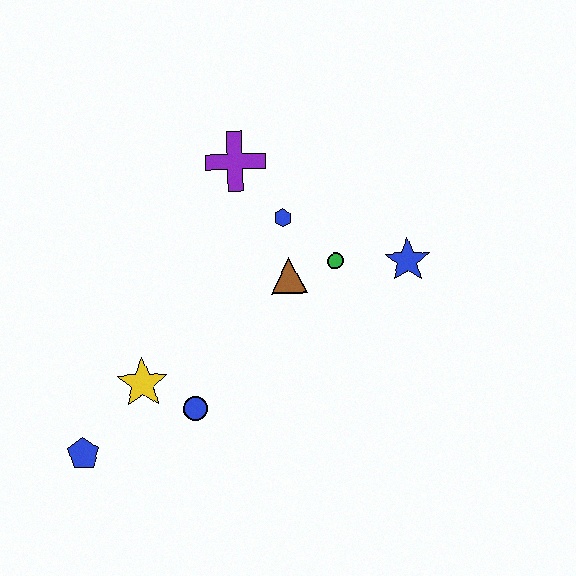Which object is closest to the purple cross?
The blue hexagon is closest to the purple cross.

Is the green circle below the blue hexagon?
Yes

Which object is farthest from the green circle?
The blue pentagon is farthest from the green circle.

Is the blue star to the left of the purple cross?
No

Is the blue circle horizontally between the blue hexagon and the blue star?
No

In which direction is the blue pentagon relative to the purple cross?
The blue pentagon is below the purple cross.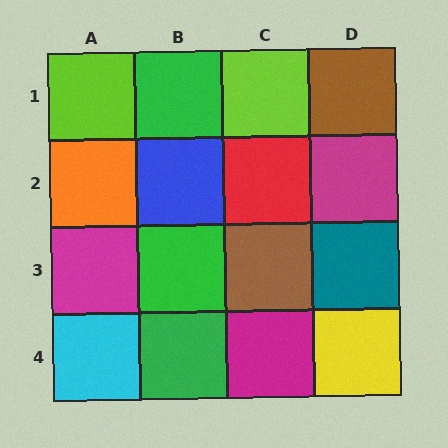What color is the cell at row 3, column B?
Green.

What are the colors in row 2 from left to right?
Orange, blue, red, magenta.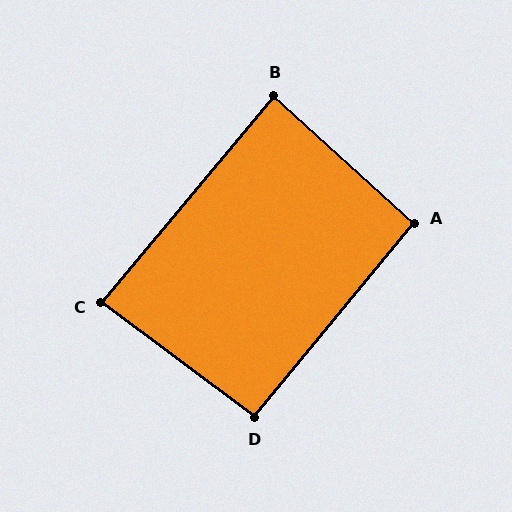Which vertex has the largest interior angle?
A, at approximately 93 degrees.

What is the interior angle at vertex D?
Approximately 93 degrees (approximately right).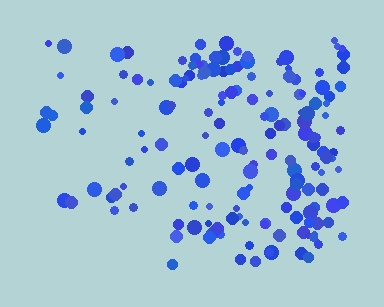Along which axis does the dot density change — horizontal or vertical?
Horizontal.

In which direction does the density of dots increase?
From left to right, with the right side densest.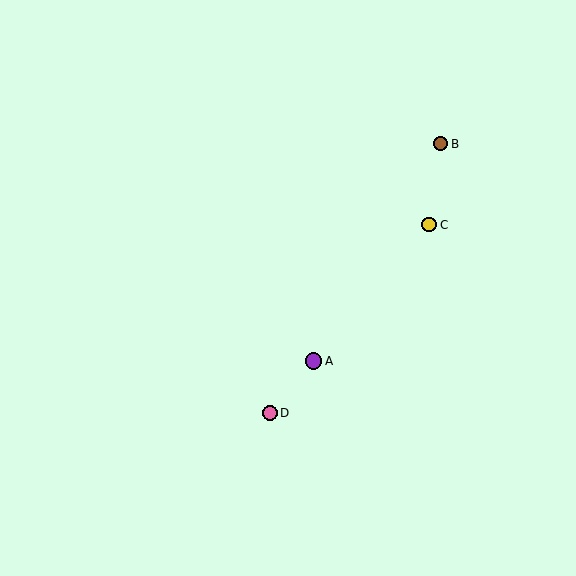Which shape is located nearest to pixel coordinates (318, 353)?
The purple circle (labeled A) at (313, 361) is nearest to that location.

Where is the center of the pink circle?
The center of the pink circle is at (270, 413).